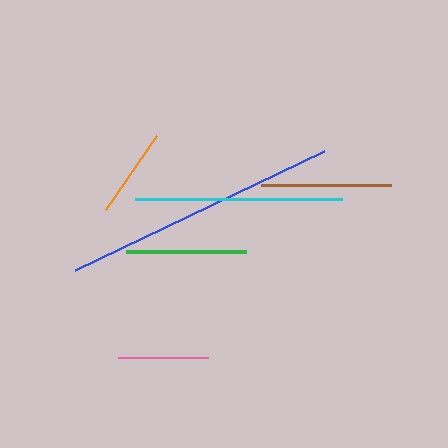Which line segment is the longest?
The blue line is the longest at approximately 276 pixels.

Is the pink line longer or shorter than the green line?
The green line is longer than the pink line.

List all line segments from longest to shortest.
From longest to shortest: blue, cyan, brown, green, pink, orange.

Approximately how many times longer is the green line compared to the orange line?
The green line is approximately 1.4 times the length of the orange line.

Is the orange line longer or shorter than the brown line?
The brown line is longer than the orange line.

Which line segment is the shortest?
The orange line is the shortest at approximately 89 pixels.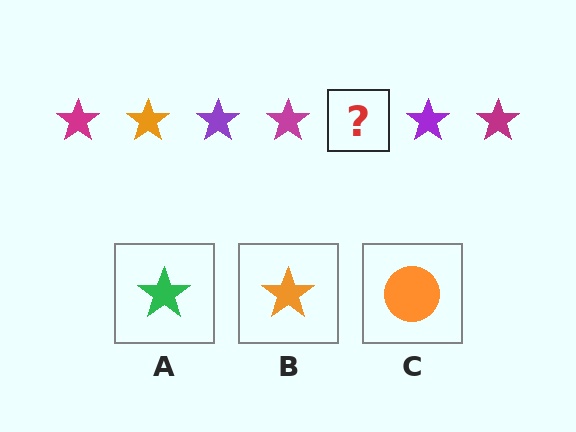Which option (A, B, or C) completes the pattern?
B.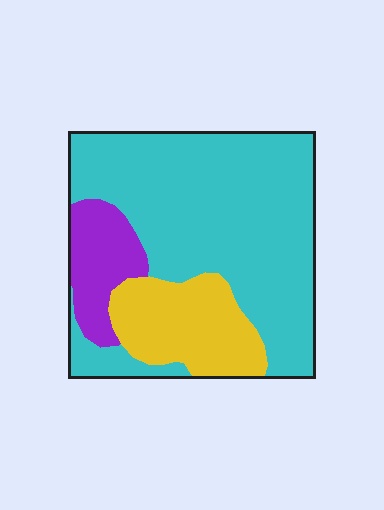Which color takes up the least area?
Purple, at roughly 15%.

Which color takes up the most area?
Cyan, at roughly 65%.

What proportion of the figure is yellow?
Yellow takes up about one fifth (1/5) of the figure.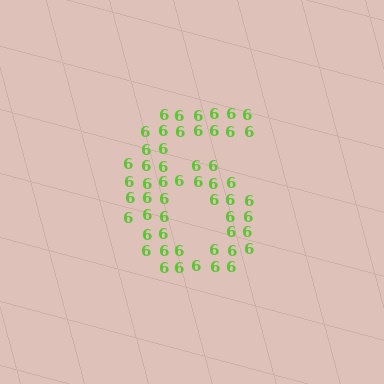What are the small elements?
The small elements are digit 6's.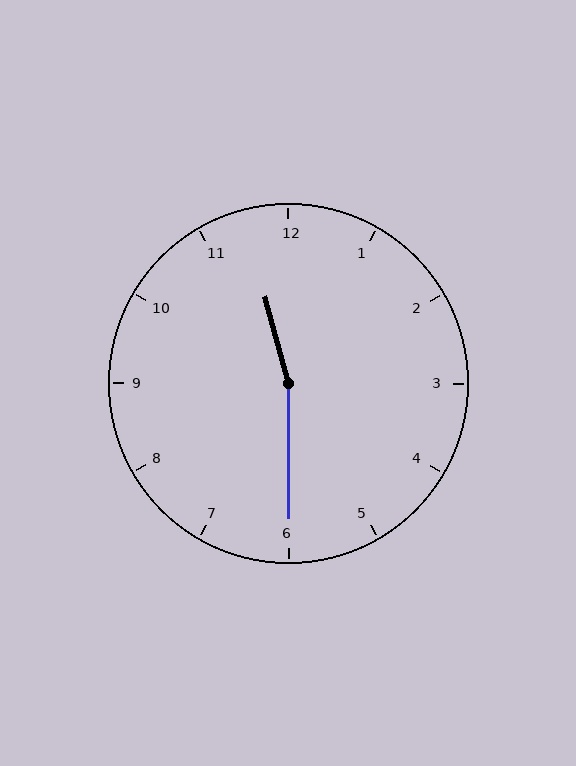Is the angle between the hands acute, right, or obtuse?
It is obtuse.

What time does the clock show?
11:30.